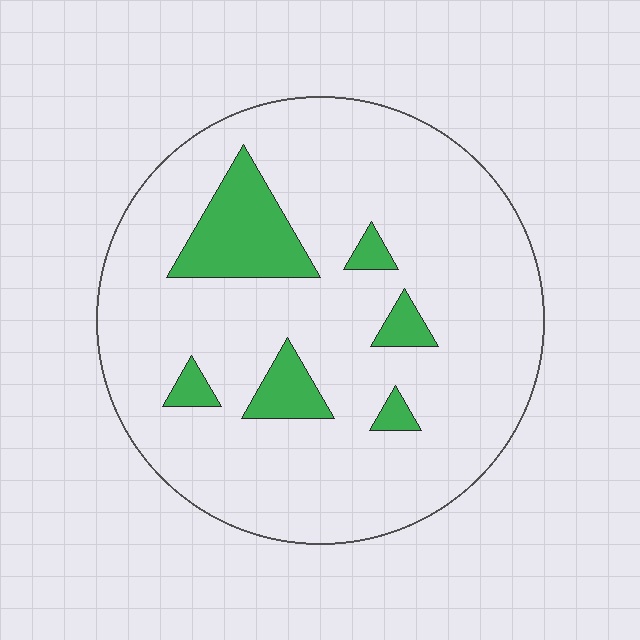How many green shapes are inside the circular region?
6.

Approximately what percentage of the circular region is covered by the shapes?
Approximately 15%.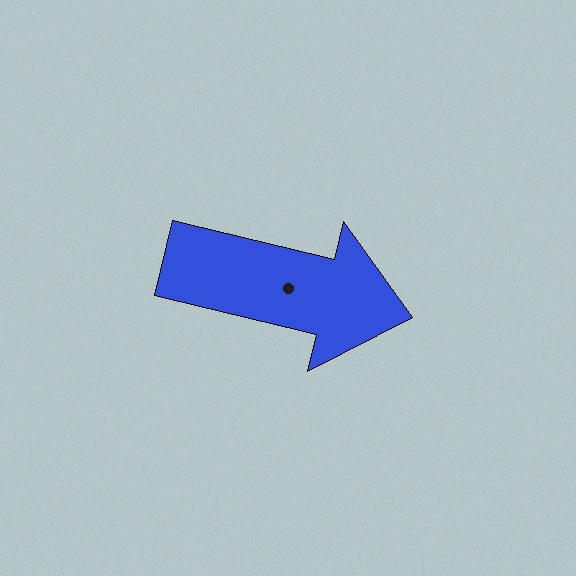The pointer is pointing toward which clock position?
Roughly 3 o'clock.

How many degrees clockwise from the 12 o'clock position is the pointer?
Approximately 103 degrees.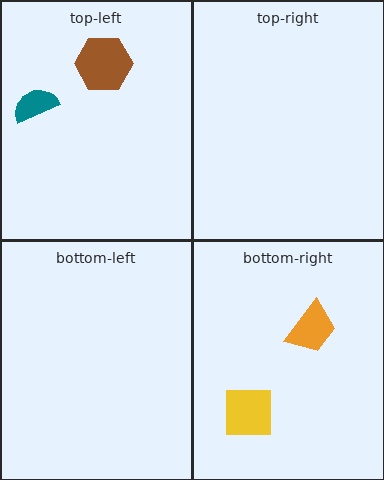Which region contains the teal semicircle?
The top-left region.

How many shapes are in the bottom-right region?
2.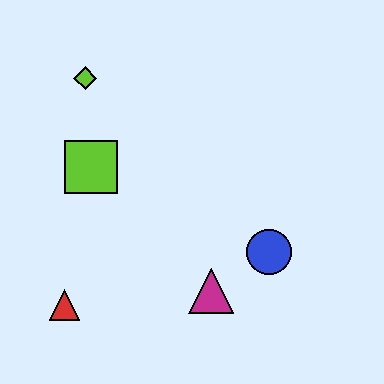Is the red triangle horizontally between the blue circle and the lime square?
No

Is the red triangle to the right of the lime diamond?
No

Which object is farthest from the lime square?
The blue circle is farthest from the lime square.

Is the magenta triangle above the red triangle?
Yes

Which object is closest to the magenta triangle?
The blue circle is closest to the magenta triangle.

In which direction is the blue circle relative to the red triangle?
The blue circle is to the right of the red triangle.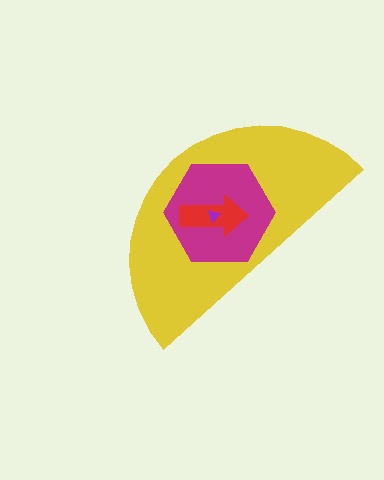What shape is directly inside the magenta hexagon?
The red arrow.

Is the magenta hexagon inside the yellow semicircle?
Yes.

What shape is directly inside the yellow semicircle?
The magenta hexagon.